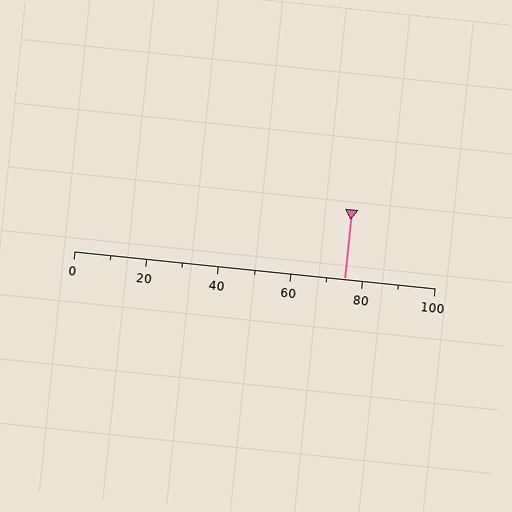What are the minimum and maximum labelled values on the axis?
The axis runs from 0 to 100.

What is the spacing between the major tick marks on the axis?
The major ticks are spaced 20 apart.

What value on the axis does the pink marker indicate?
The marker indicates approximately 75.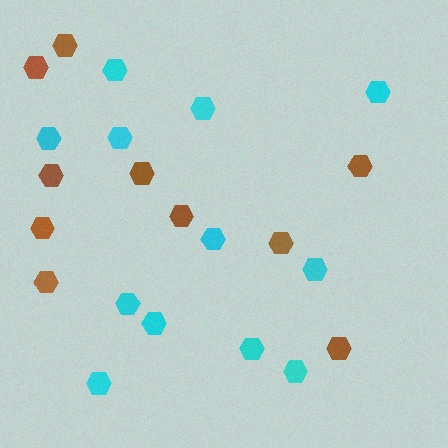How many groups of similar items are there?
There are 2 groups: one group of brown hexagons (10) and one group of cyan hexagons (12).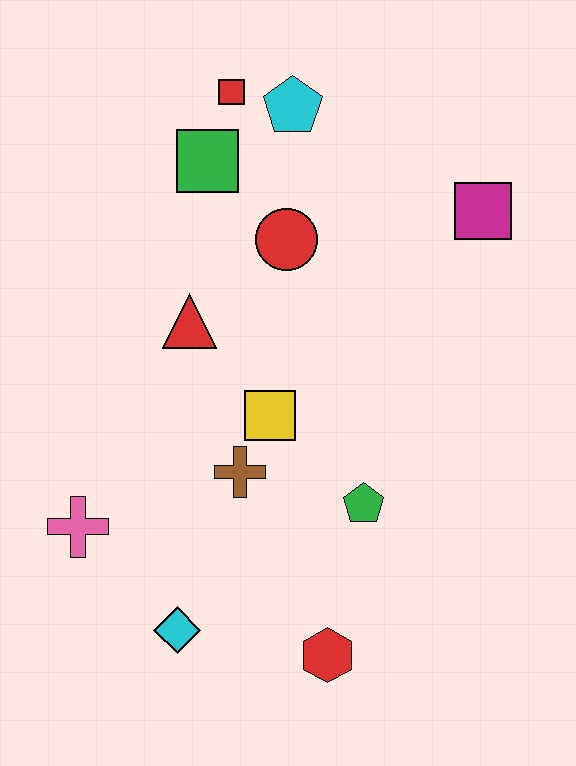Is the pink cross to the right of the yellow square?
No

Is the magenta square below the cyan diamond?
No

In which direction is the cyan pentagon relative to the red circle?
The cyan pentagon is above the red circle.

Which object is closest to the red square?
The cyan pentagon is closest to the red square.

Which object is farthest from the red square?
The red hexagon is farthest from the red square.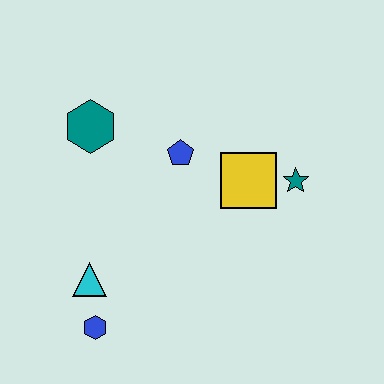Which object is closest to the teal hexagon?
The blue pentagon is closest to the teal hexagon.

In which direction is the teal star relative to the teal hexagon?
The teal star is to the right of the teal hexagon.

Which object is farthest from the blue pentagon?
The blue hexagon is farthest from the blue pentagon.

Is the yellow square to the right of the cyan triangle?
Yes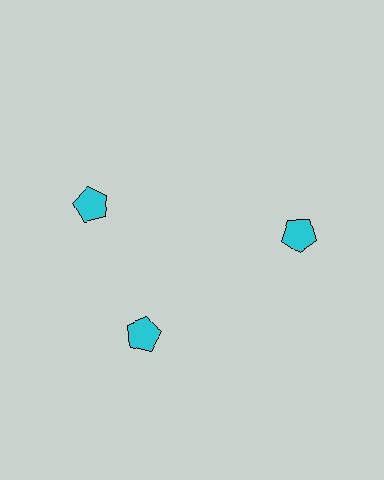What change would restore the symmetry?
The symmetry would be restored by rotating it back into even spacing with its neighbors so that all 3 pentagons sit at equal angles and equal distance from the center.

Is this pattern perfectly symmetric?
No. The 3 cyan pentagons are arranged in a ring, but one element near the 11 o'clock position is rotated out of alignment along the ring, breaking the 3-fold rotational symmetry.